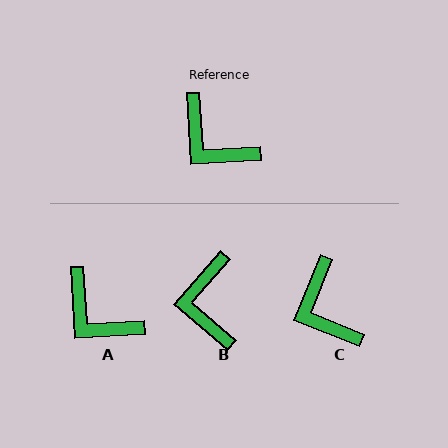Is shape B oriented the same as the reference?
No, it is off by about 44 degrees.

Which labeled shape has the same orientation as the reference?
A.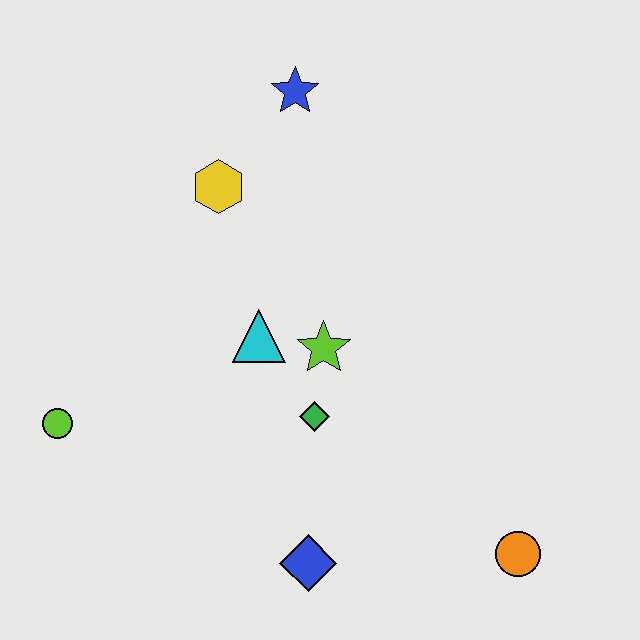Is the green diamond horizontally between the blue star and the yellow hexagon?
No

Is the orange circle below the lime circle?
Yes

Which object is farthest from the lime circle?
The orange circle is farthest from the lime circle.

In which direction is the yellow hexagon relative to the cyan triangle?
The yellow hexagon is above the cyan triangle.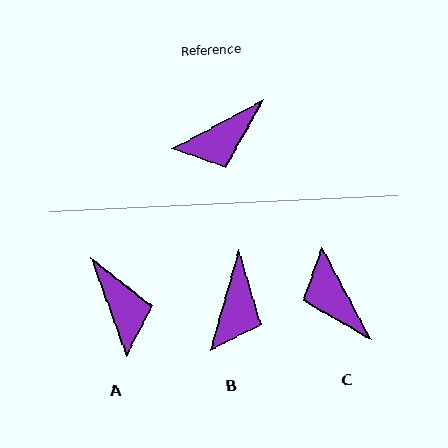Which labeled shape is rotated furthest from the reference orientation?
C, about 91 degrees away.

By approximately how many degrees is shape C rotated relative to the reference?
Approximately 91 degrees clockwise.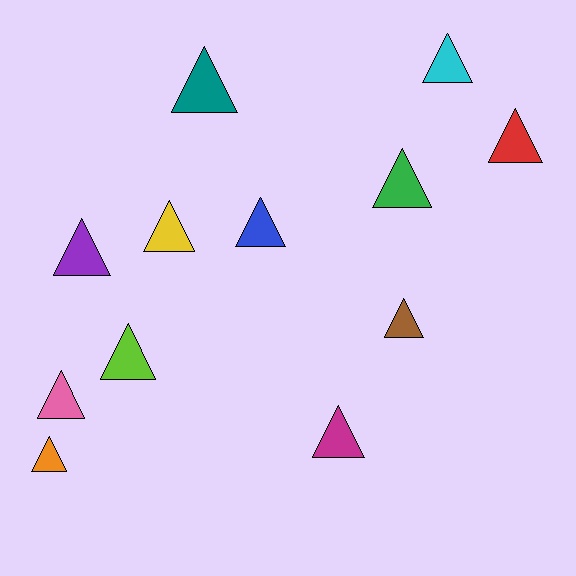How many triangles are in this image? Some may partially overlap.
There are 12 triangles.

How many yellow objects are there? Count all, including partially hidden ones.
There is 1 yellow object.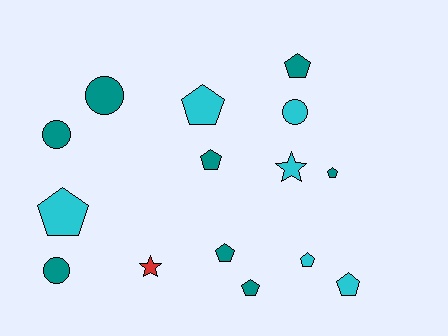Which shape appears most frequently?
Pentagon, with 9 objects.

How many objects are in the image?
There are 15 objects.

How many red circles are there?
There are no red circles.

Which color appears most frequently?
Teal, with 8 objects.